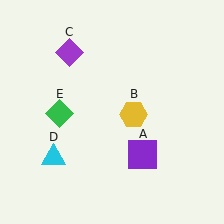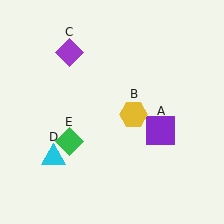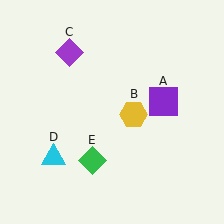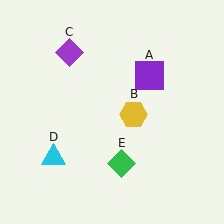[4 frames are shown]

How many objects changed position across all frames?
2 objects changed position: purple square (object A), green diamond (object E).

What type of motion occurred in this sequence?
The purple square (object A), green diamond (object E) rotated counterclockwise around the center of the scene.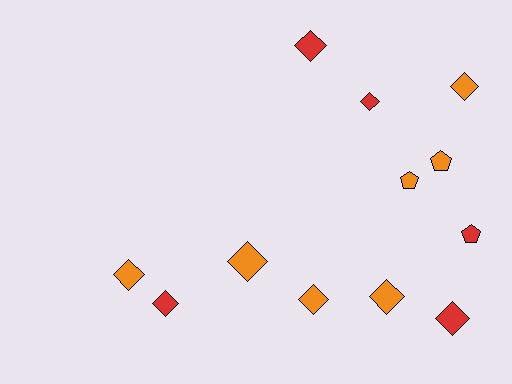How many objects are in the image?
There are 12 objects.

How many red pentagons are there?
There is 1 red pentagon.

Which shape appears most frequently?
Diamond, with 9 objects.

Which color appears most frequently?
Orange, with 7 objects.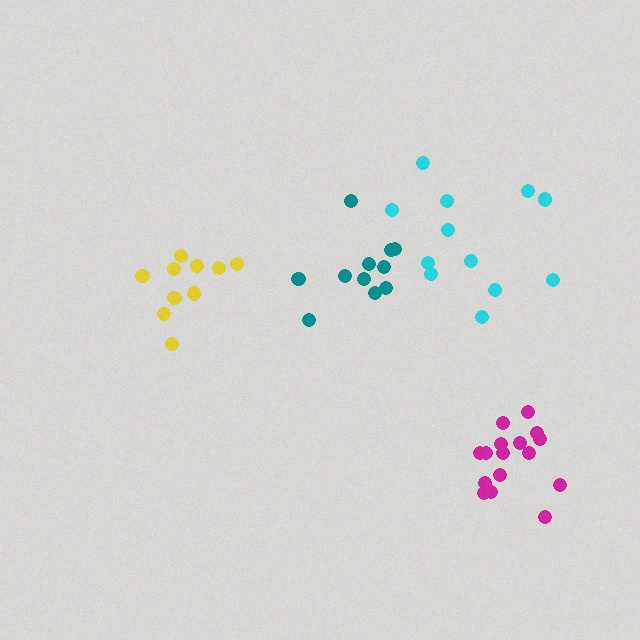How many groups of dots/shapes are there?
There are 4 groups.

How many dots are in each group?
Group 1: 12 dots, Group 2: 16 dots, Group 3: 10 dots, Group 4: 11 dots (49 total).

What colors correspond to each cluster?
The clusters are colored: cyan, magenta, yellow, teal.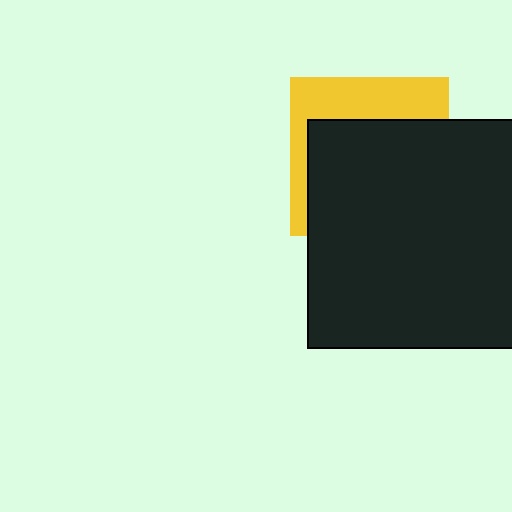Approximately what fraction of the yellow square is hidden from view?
Roughly 65% of the yellow square is hidden behind the black square.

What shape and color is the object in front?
The object in front is a black square.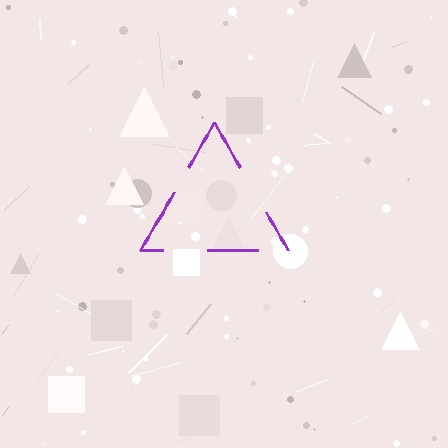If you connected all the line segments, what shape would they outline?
They would outline a triangle.